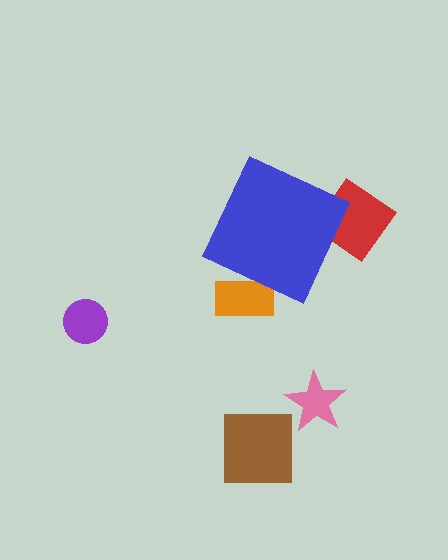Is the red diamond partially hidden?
Yes, the red diamond is partially hidden behind the blue diamond.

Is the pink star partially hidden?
No, the pink star is fully visible.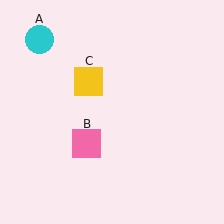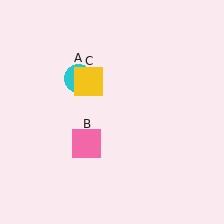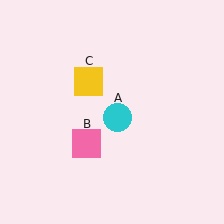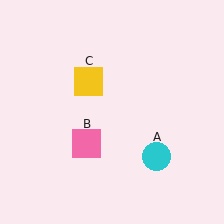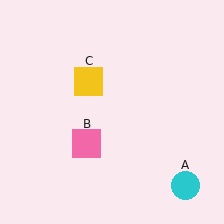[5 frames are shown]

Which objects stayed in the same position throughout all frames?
Pink square (object B) and yellow square (object C) remained stationary.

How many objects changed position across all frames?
1 object changed position: cyan circle (object A).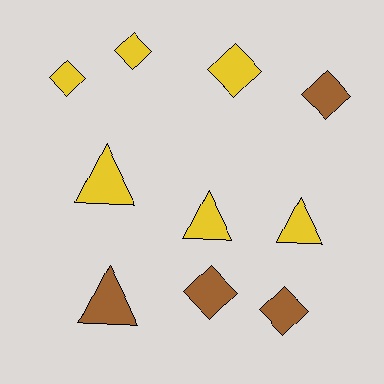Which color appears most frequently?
Yellow, with 6 objects.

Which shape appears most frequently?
Diamond, with 6 objects.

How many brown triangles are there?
There is 1 brown triangle.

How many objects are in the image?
There are 10 objects.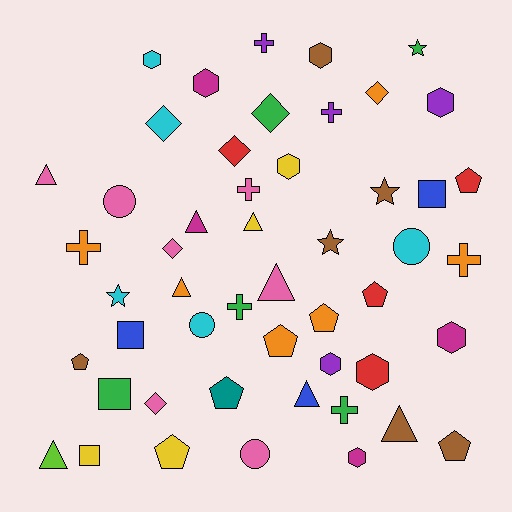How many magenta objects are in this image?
There are 4 magenta objects.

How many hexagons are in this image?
There are 9 hexagons.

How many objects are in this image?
There are 50 objects.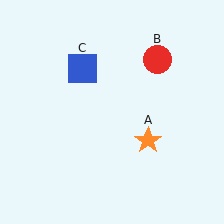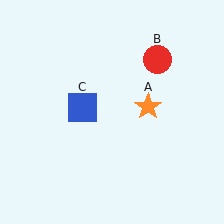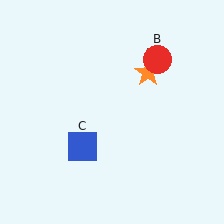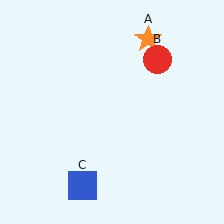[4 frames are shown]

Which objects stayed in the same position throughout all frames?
Red circle (object B) remained stationary.